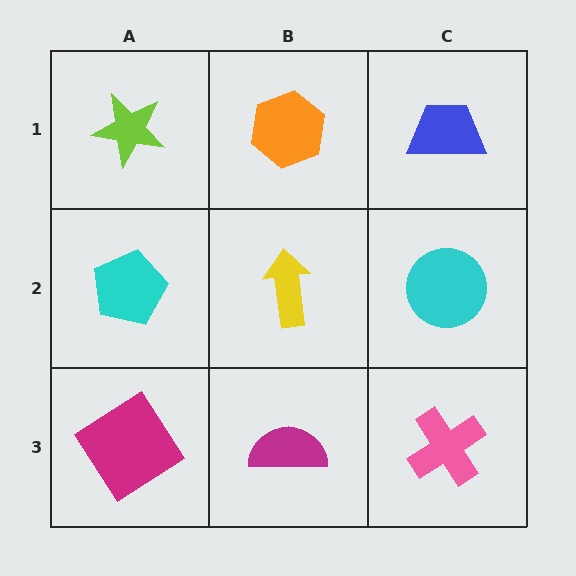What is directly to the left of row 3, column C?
A magenta semicircle.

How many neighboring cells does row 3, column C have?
2.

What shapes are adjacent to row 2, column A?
A lime star (row 1, column A), a magenta diamond (row 3, column A), a yellow arrow (row 2, column B).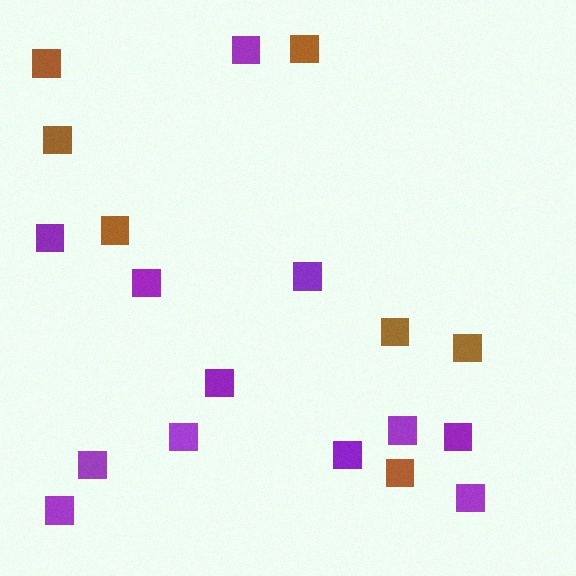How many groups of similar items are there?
There are 2 groups: one group of brown squares (7) and one group of purple squares (12).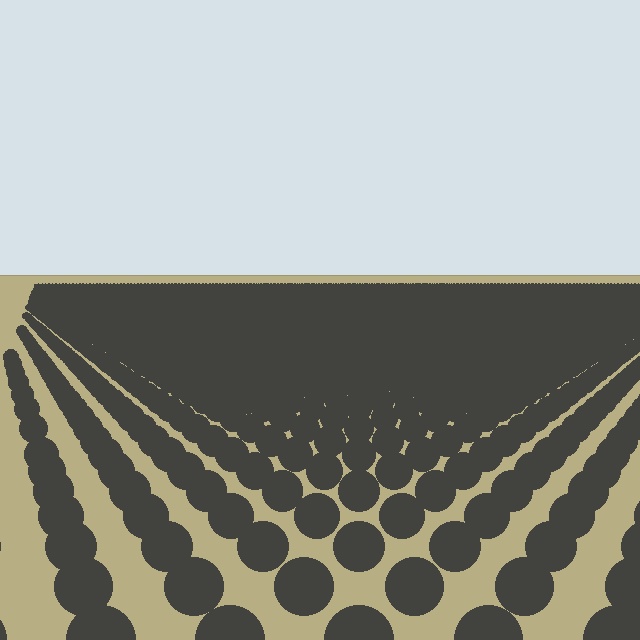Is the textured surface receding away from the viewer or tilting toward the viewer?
The surface is receding away from the viewer. Texture elements get smaller and denser toward the top.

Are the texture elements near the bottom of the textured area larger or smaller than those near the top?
Larger. Near the bottom, elements are closer to the viewer and appear at a bigger on-screen size.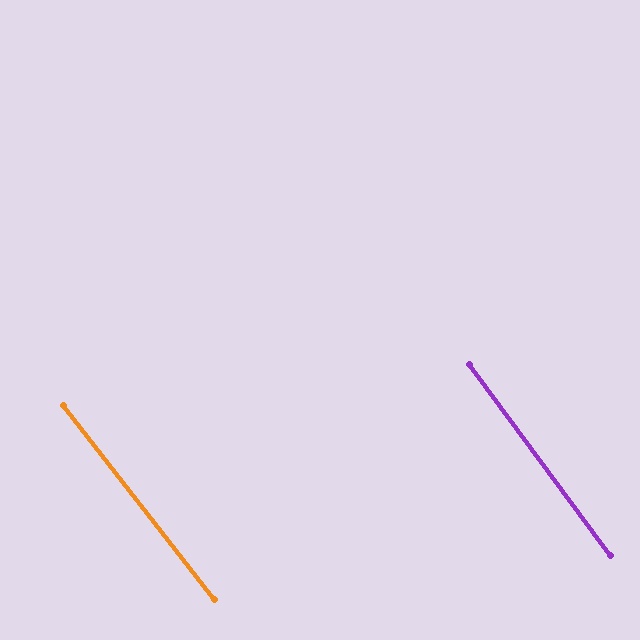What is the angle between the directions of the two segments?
Approximately 2 degrees.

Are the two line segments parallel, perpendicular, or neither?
Parallel — their directions differ by only 1.6°.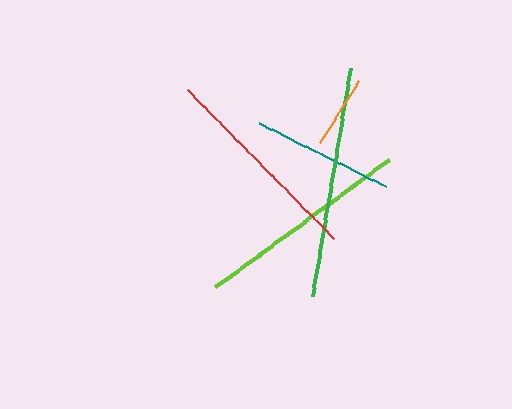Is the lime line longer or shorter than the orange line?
The lime line is longer than the orange line.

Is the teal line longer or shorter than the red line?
The red line is longer than the teal line.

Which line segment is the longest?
The green line is the longest at approximately 231 pixels.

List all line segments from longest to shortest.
From longest to shortest: green, lime, red, teal, orange.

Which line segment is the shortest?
The orange line is the shortest at approximately 73 pixels.